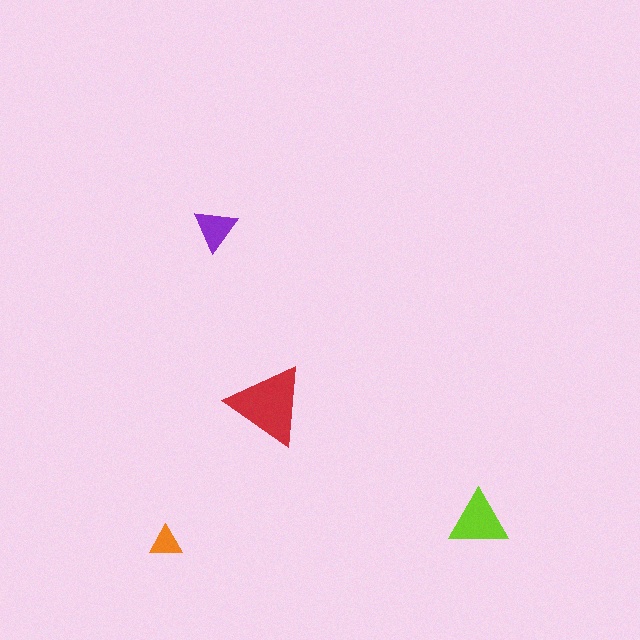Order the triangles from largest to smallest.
the red one, the lime one, the purple one, the orange one.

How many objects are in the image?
There are 4 objects in the image.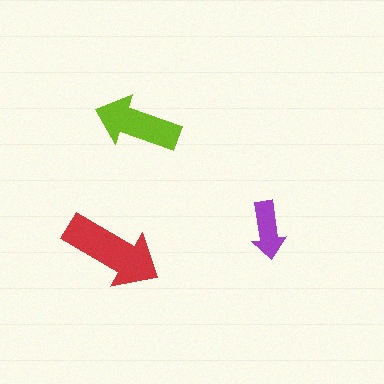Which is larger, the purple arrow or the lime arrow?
The lime one.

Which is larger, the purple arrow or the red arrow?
The red one.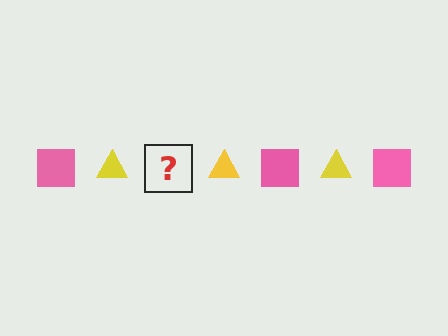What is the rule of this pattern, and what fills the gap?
The rule is that the pattern alternates between pink square and yellow triangle. The gap should be filled with a pink square.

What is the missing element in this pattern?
The missing element is a pink square.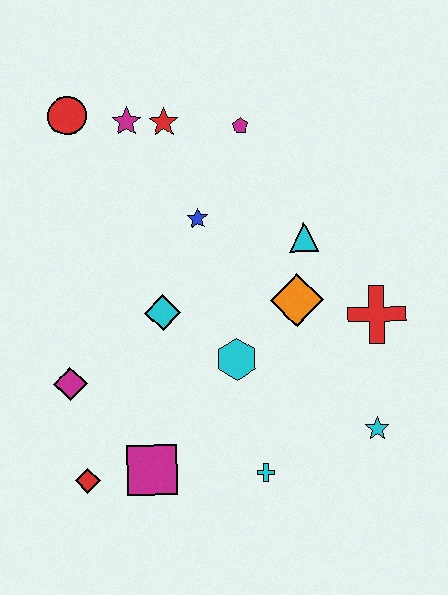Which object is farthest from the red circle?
The cyan star is farthest from the red circle.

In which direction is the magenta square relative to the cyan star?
The magenta square is to the left of the cyan star.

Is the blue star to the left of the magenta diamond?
No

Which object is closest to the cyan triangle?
The orange diamond is closest to the cyan triangle.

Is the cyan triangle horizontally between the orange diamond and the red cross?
Yes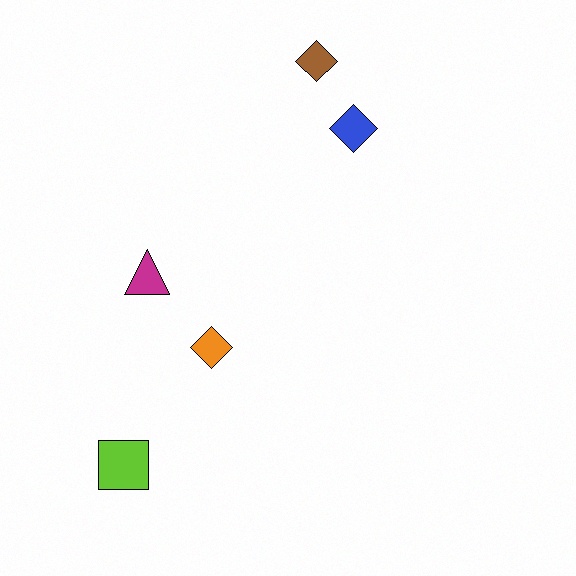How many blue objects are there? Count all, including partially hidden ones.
There is 1 blue object.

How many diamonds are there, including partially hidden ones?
There are 3 diamonds.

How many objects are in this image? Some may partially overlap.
There are 5 objects.